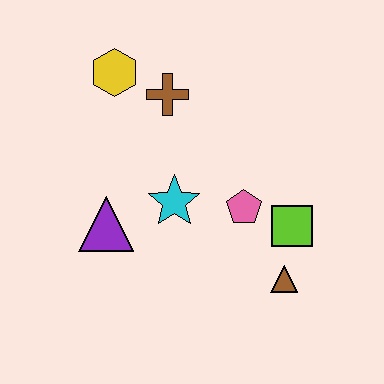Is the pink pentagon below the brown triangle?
No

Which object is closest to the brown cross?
The yellow hexagon is closest to the brown cross.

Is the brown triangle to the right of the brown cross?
Yes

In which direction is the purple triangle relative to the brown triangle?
The purple triangle is to the left of the brown triangle.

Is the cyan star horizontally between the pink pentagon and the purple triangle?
Yes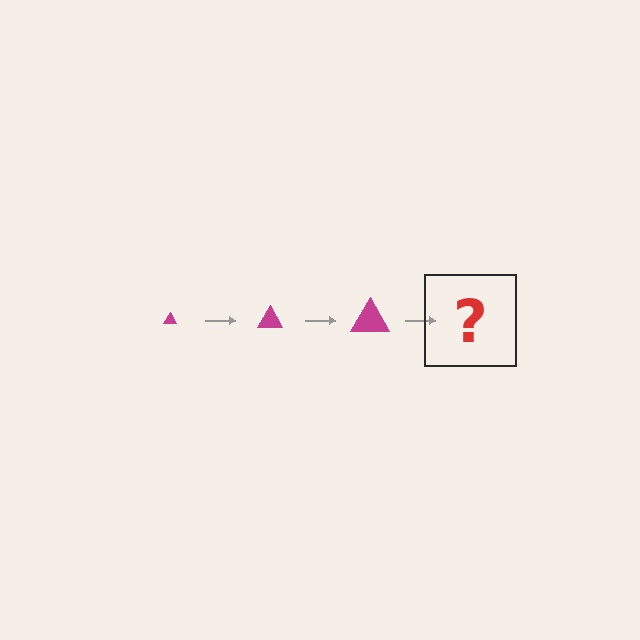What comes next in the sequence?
The next element should be a magenta triangle, larger than the previous one.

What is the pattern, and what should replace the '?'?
The pattern is that the triangle gets progressively larger each step. The '?' should be a magenta triangle, larger than the previous one.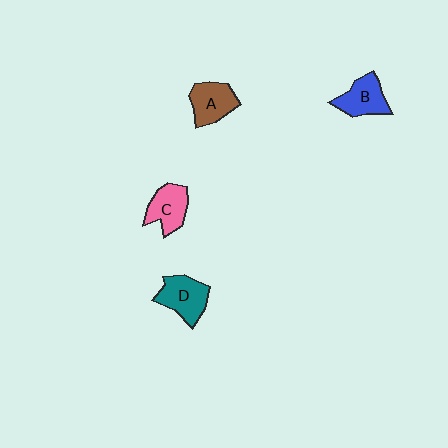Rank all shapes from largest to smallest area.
From largest to smallest: D (teal), A (brown), C (pink), B (blue).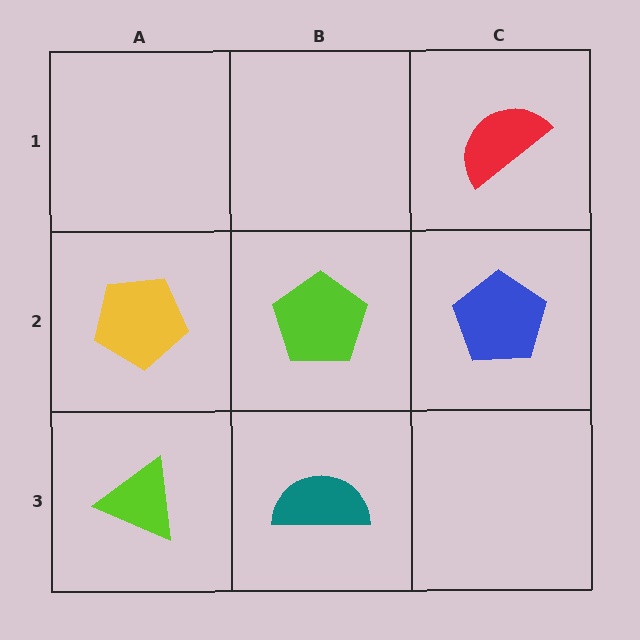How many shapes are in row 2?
3 shapes.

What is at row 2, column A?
A yellow pentagon.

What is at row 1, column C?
A red semicircle.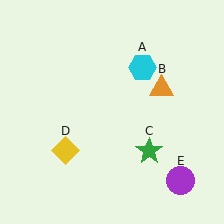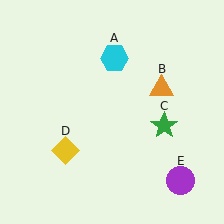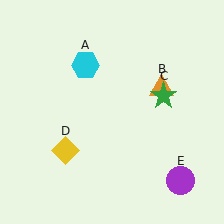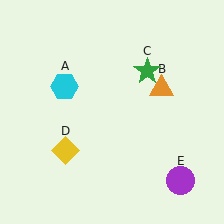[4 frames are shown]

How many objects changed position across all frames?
2 objects changed position: cyan hexagon (object A), green star (object C).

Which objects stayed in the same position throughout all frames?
Orange triangle (object B) and yellow diamond (object D) and purple circle (object E) remained stationary.